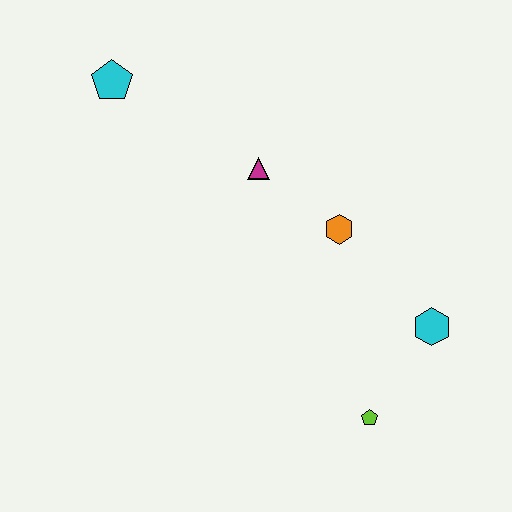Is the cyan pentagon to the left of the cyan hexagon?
Yes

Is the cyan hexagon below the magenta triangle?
Yes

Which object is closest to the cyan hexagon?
The lime pentagon is closest to the cyan hexagon.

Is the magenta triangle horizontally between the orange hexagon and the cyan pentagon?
Yes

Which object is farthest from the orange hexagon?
The cyan pentagon is farthest from the orange hexagon.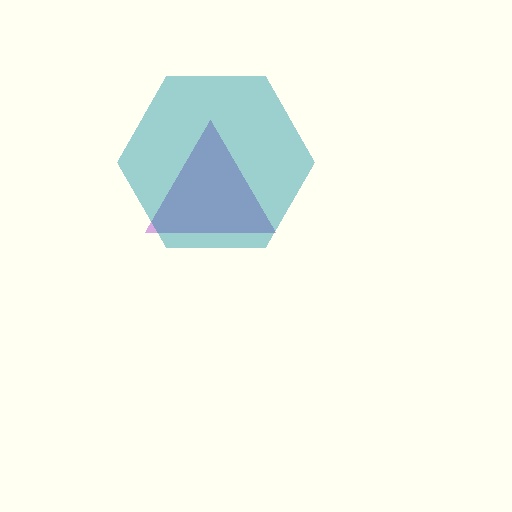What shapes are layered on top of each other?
The layered shapes are: a purple triangle, a teal hexagon.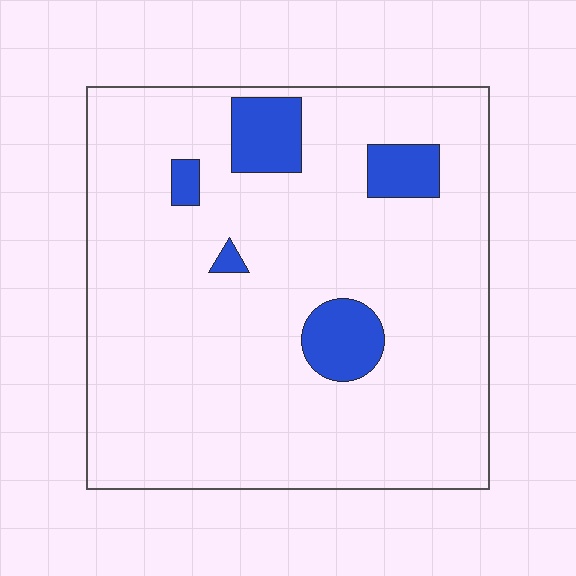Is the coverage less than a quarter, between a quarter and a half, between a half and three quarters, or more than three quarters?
Less than a quarter.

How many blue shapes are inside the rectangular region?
5.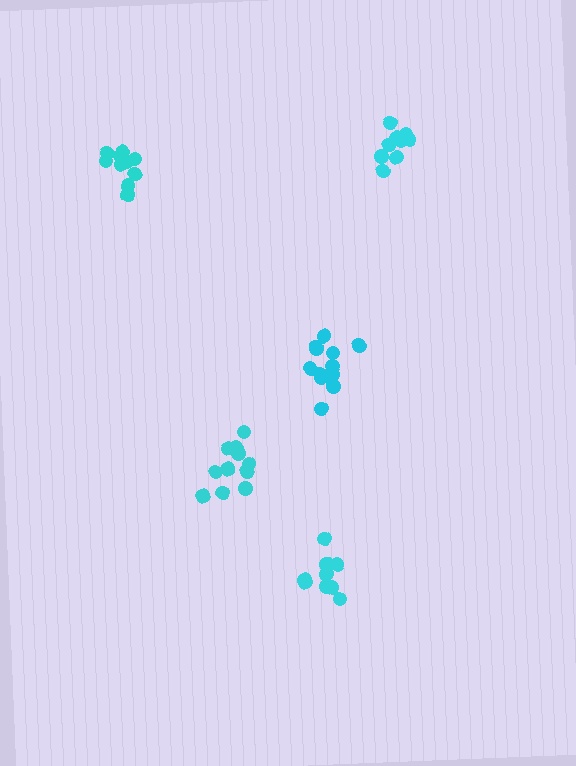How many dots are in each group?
Group 1: 9 dots, Group 2: 10 dots, Group 3: 13 dots, Group 4: 11 dots, Group 5: 10 dots (53 total).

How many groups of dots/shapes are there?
There are 5 groups.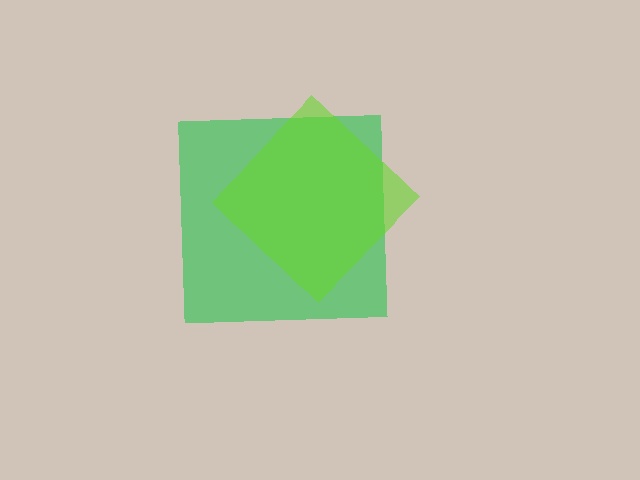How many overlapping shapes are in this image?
There are 2 overlapping shapes in the image.